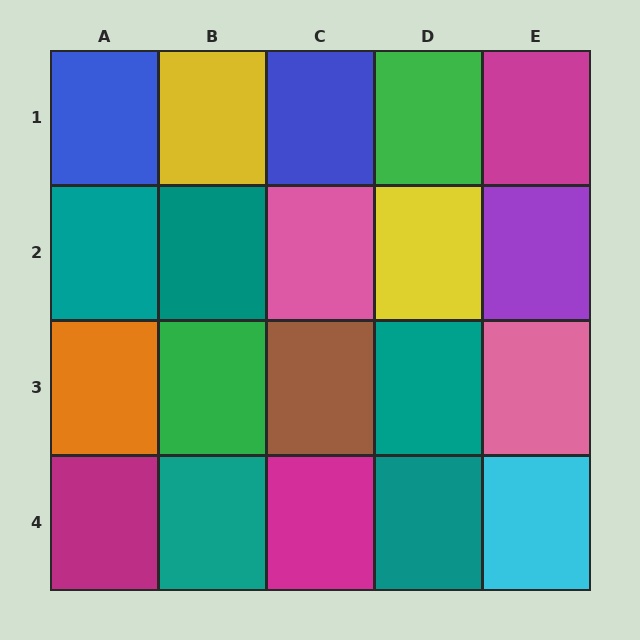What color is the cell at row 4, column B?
Teal.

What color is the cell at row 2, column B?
Teal.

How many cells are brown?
1 cell is brown.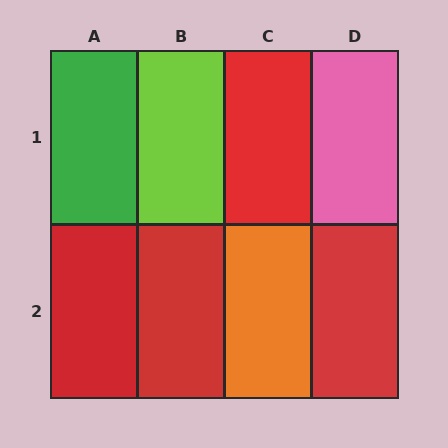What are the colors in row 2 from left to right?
Red, red, orange, red.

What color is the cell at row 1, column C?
Red.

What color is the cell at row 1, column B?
Lime.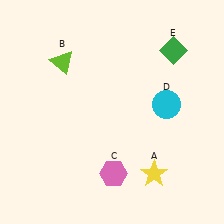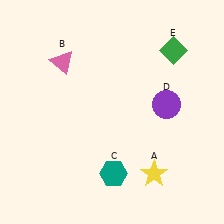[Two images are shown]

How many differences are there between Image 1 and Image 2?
There are 3 differences between the two images.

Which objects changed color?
B changed from lime to pink. C changed from pink to teal. D changed from cyan to purple.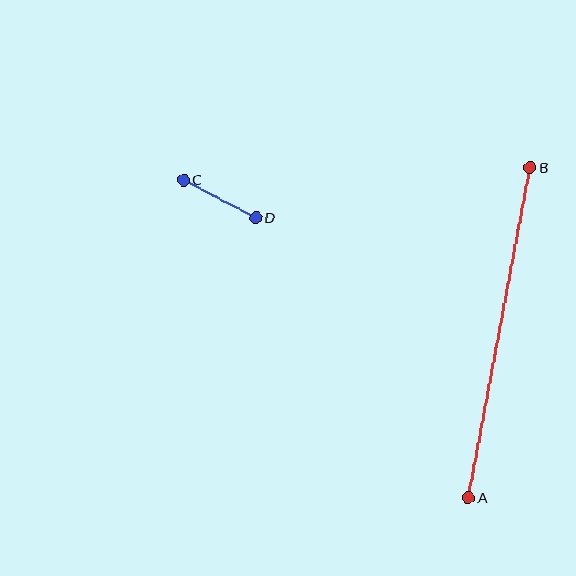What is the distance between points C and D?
The distance is approximately 81 pixels.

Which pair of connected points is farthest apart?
Points A and B are farthest apart.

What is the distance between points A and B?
The distance is approximately 336 pixels.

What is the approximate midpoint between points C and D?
The midpoint is at approximately (220, 199) pixels.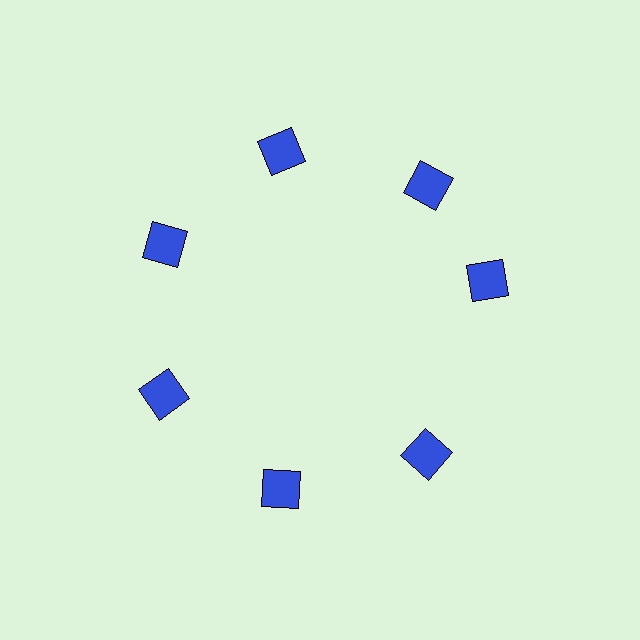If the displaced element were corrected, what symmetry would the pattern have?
It would have 7-fold rotational symmetry — the pattern would map onto itself every 51 degrees.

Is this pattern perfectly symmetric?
No. The 7 blue squares are arranged in a ring, but one element near the 3 o'clock position is rotated out of alignment along the ring, breaking the 7-fold rotational symmetry.